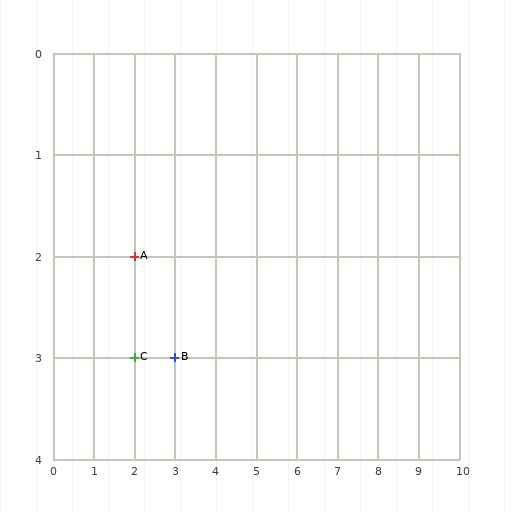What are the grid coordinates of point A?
Point A is at grid coordinates (2, 2).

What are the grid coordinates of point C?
Point C is at grid coordinates (2, 3).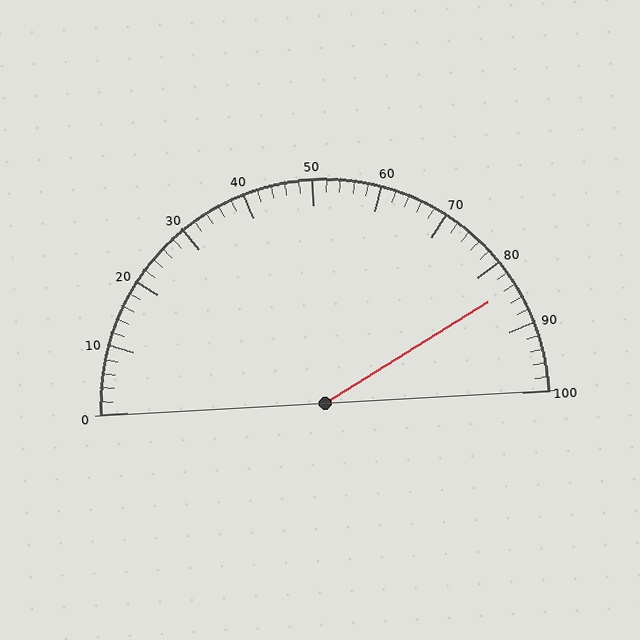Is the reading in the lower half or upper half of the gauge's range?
The reading is in the upper half of the range (0 to 100).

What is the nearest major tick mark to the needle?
The nearest major tick mark is 80.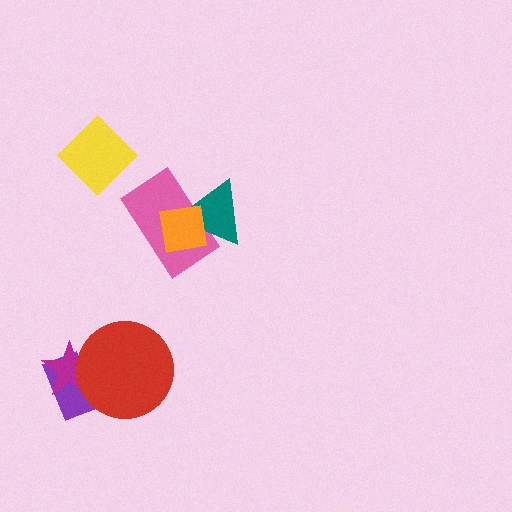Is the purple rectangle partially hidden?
Yes, it is partially covered by another shape.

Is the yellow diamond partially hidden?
No, no other shape covers it.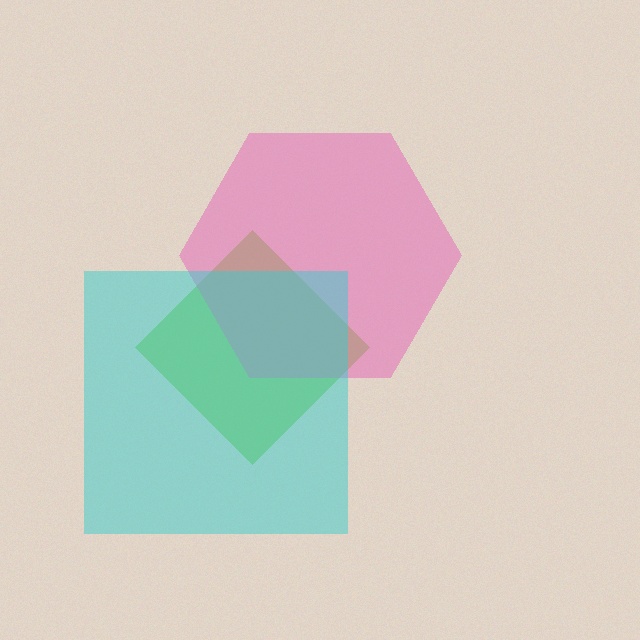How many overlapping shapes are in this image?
There are 3 overlapping shapes in the image.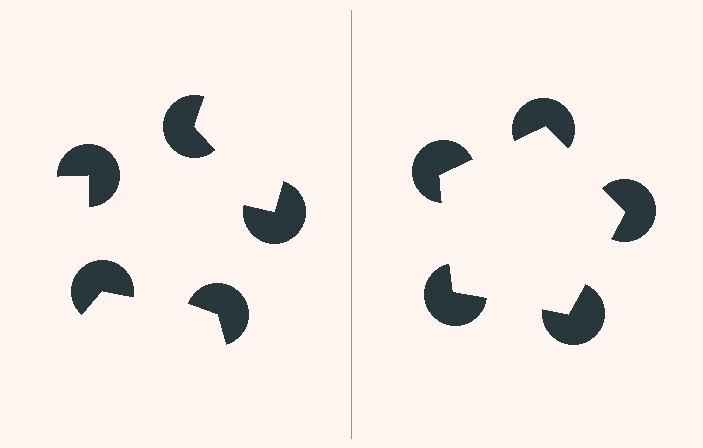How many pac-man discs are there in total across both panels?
10 — 5 on each side.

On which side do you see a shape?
An illusory pentagon appears on the right side. On the left side the wedge cuts are rotated, so no coherent shape forms.